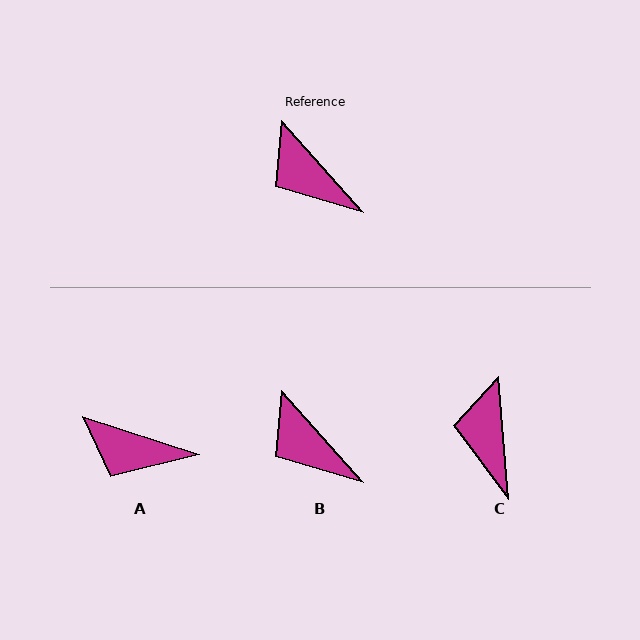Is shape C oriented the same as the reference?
No, it is off by about 37 degrees.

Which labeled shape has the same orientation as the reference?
B.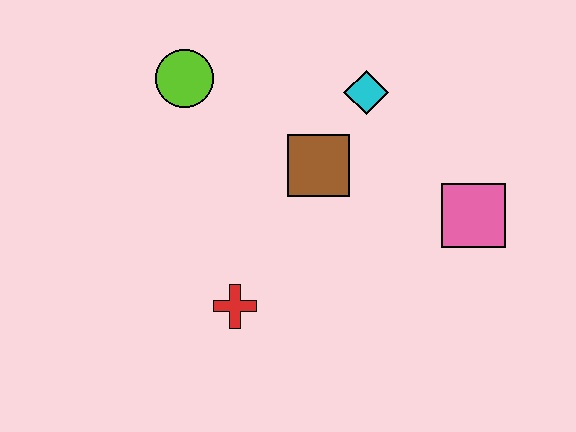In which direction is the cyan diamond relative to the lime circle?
The cyan diamond is to the right of the lime circle.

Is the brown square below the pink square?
No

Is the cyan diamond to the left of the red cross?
No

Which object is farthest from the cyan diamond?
The red cross is farthest from the cyan diamond.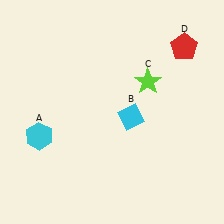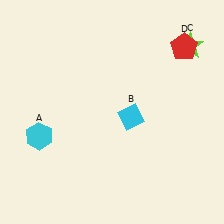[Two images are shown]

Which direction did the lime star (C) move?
The lime star (C) moved right.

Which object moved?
The lime star (C) moved right.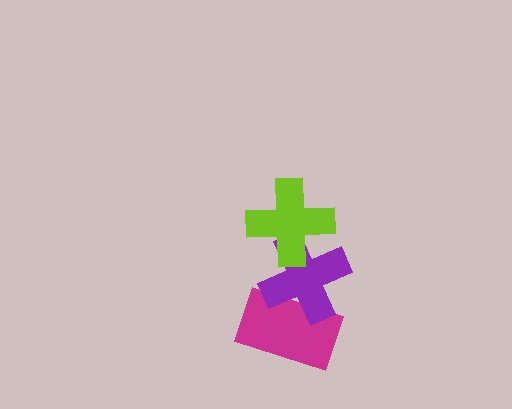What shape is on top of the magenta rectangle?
The purple cross is on top of the magenta rectangle.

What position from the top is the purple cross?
The purple cross is 2nd from the top.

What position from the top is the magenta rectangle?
The magenta rectangle is 3rd from the top.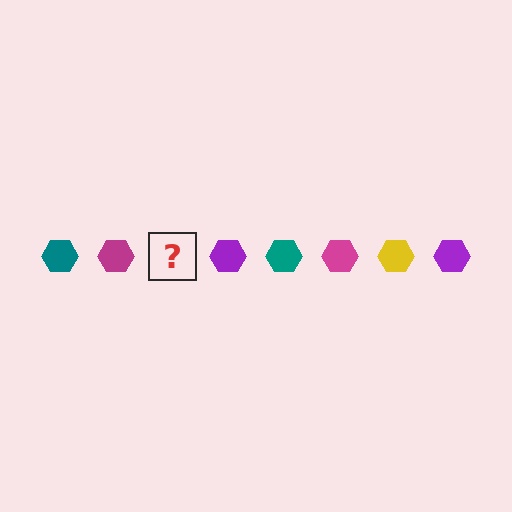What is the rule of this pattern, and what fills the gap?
The rule is that the pattern cycles through teal, magenta, yellow, purple hexagons. The gap should be filled with a yellow hexagon.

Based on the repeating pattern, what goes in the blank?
The blank should be a yellow hexagon.